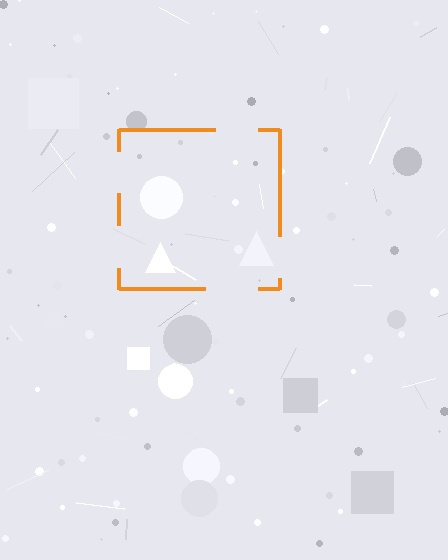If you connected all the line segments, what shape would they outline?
They would outline a square.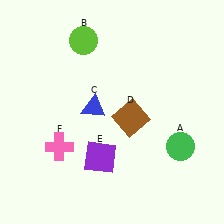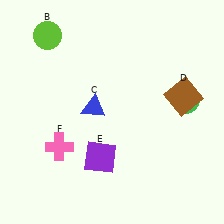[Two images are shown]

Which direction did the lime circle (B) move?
The lime circle (B) moved left.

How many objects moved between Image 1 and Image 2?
3 objects moved between the two images.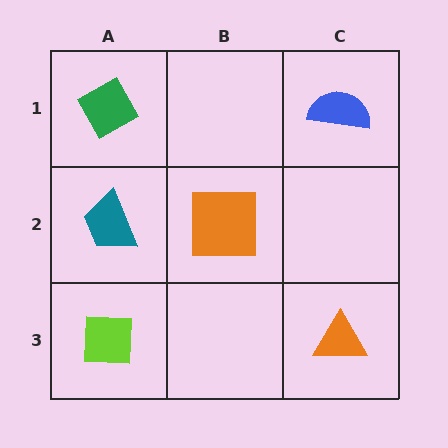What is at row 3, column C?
An orange triangle.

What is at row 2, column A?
A teal trapezoid.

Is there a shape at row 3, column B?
No, that cell is empty.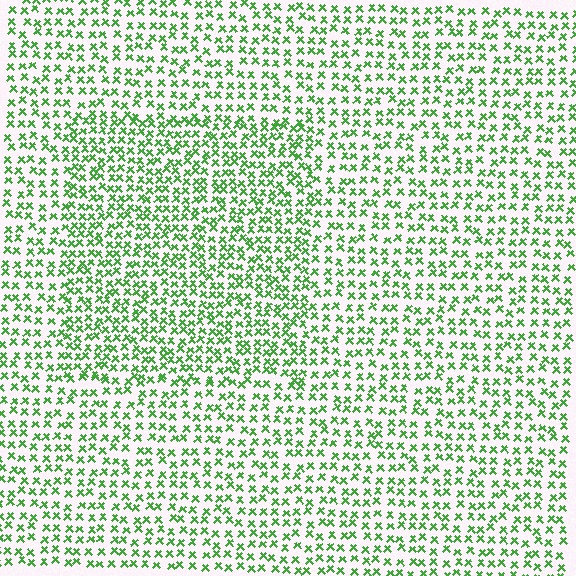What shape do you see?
I see a rectangle.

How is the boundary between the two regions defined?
The boundary is defined by a change in element density (approximately 1.5x ratio). All elements are the same color, size, and shape.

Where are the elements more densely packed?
The elements are more densely packed inside the rectangle boundary.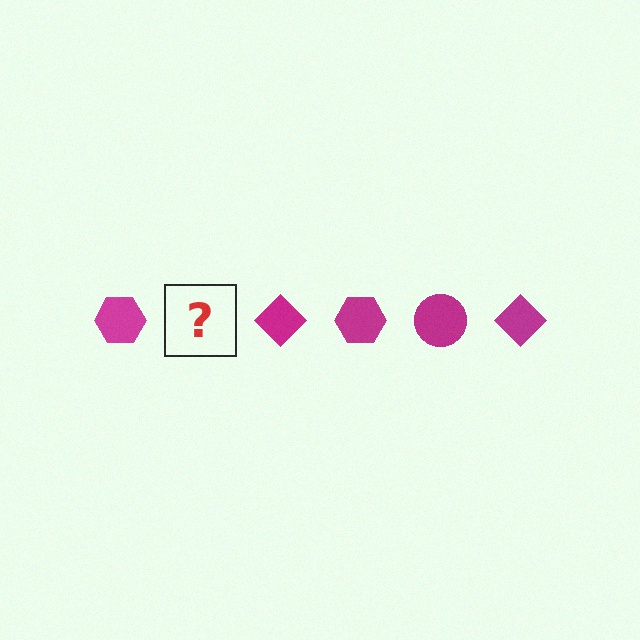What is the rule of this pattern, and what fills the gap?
The rule is that the pattern cycles through hexagon, circle, diamond shapes in magenta. The gap should be filled with a magenta circle.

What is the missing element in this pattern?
The missing element is a magenta circle.